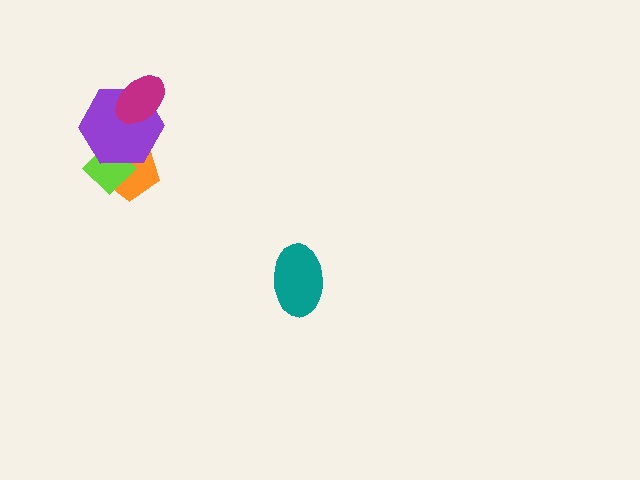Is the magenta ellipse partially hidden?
No, no other shape covers it.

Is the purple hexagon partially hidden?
Yes, it is partially covered by another shape.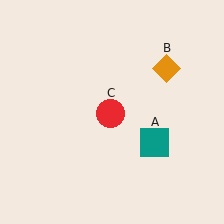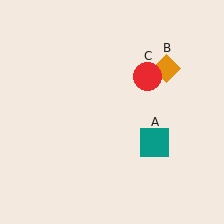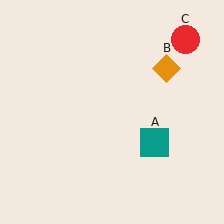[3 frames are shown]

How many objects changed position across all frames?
1 object changed position: red circle (object C).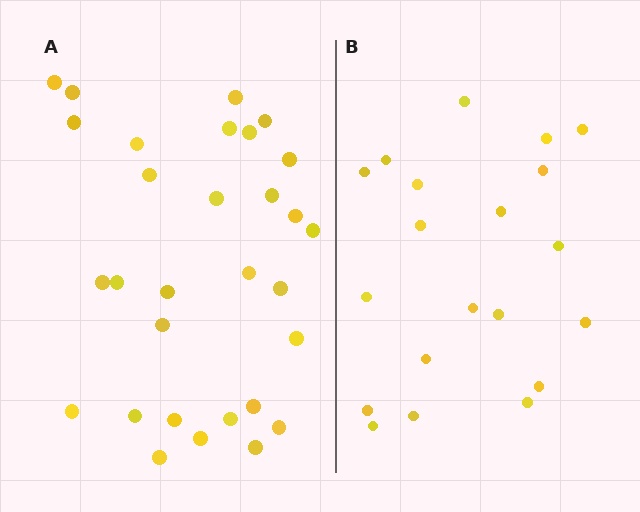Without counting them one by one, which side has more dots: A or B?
Region A (the left region) has more dots.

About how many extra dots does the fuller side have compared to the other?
Region A has roughly 10 or so more dots than region B.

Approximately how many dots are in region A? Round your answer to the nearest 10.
About 30 dots.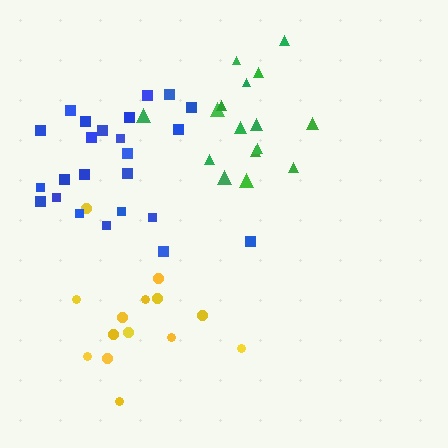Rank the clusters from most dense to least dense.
blue, yellow, green.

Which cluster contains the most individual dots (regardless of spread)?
Blue (24).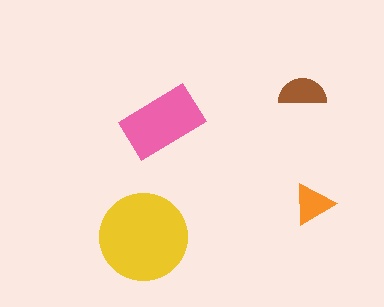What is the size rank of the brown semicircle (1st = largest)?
3rd.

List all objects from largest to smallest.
The yellow circle, the pink rectangle, the brown semicircle, the orange triangle.